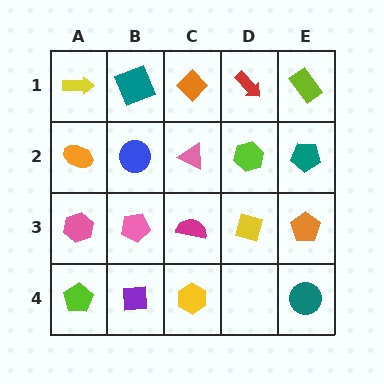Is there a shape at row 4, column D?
No, that cell is empty.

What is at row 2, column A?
An orange ellipse.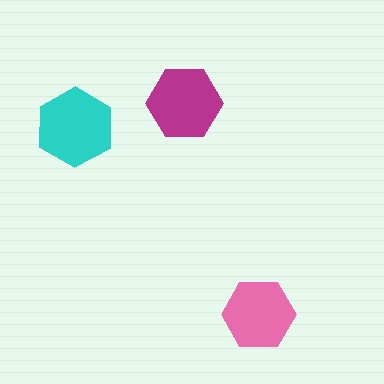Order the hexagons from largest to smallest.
the cyan one, the magenta one, the pink one.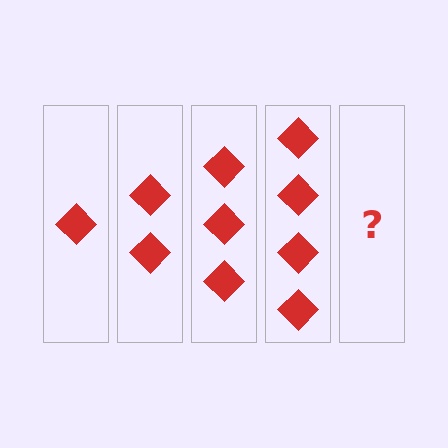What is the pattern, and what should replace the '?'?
The pattern is that each step adds one more diamond. The '?' should be 5 diamonds.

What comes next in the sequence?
The next element should be 5 diamonds.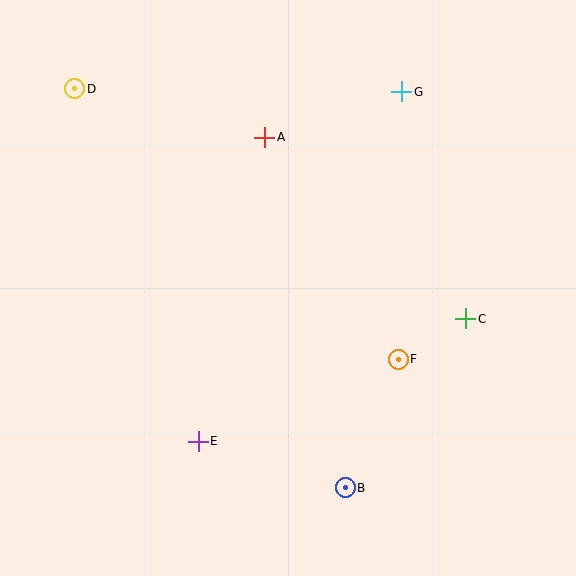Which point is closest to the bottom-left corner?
Point E is closest to the bottom-left corner.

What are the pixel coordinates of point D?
Point D is at (75, 89).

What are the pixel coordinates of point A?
Point A is at (265, 137).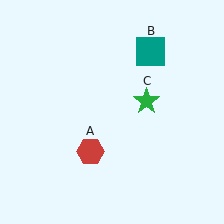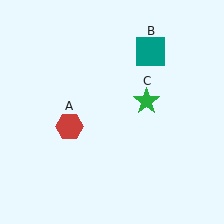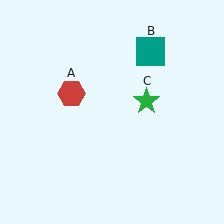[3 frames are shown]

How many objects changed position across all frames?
1 object changed position: red hexagon (object A).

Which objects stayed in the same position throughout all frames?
Teal square (object B) and green star (object C) remained stationary.